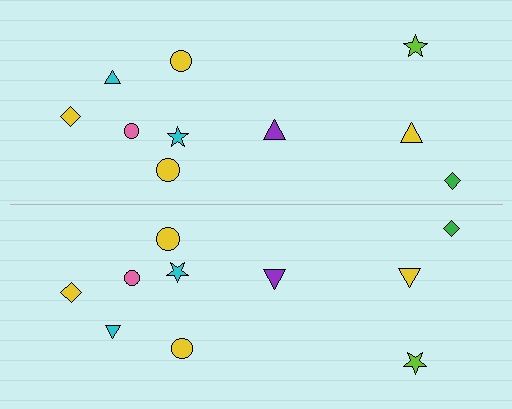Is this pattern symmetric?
Yes, this pattern has bilateral (reflection) symmetry.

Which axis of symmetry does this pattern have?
The pattern has a horizontal axis of symmetry running through the center of the image.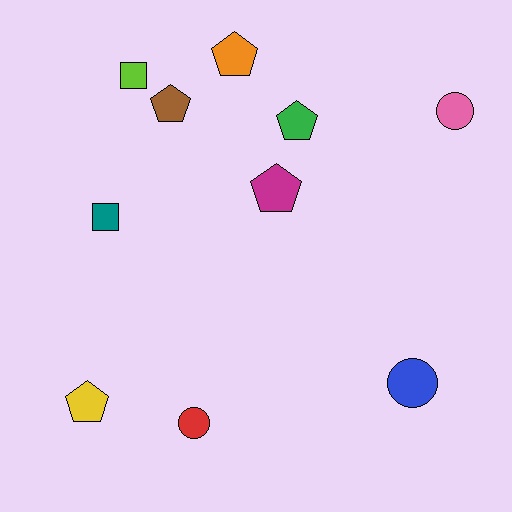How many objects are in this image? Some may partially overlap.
There are 10 objects.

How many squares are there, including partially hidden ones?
There are 2 squares.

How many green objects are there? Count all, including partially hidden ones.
There is 1 green object.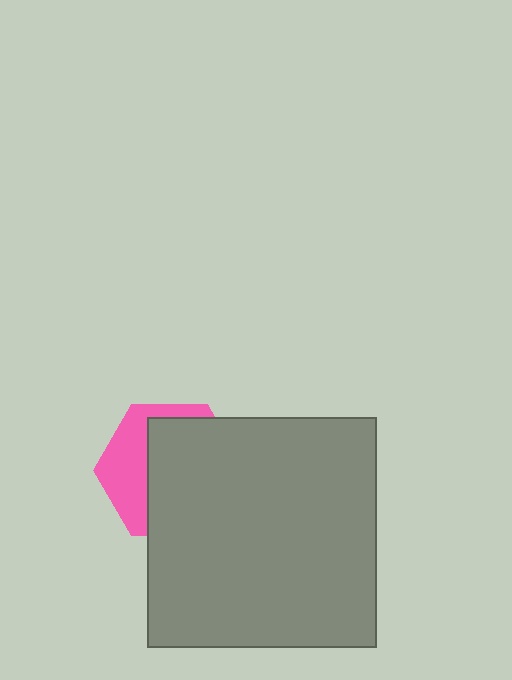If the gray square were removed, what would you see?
You would see the complete pink hexagon.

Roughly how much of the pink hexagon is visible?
A small part of it is visible (roughly 37%).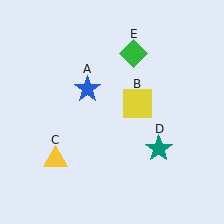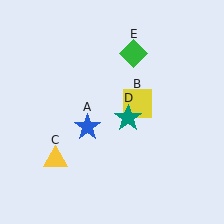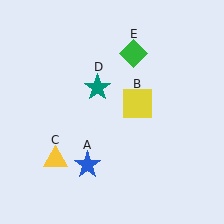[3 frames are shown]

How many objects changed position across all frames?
2 objects changed position: blue star (object A), teal star (object D).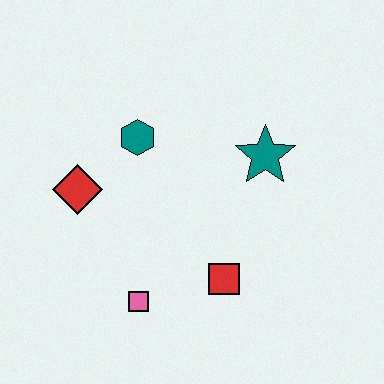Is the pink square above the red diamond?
No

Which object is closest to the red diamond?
The teal hexagon is closest to the red diamond.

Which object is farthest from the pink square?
The teal star is farthest from the pink square.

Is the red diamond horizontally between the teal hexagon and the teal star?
No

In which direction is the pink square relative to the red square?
The pink square is to the left of the red square.